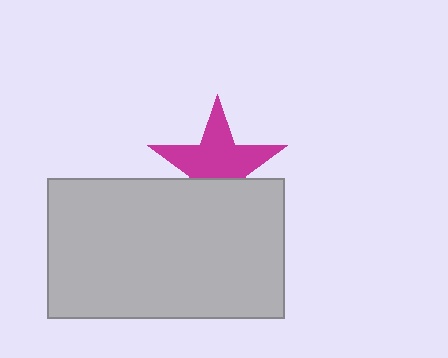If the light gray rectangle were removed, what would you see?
You would see the complete magenta star.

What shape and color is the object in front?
The object in front is a light gray rectangle.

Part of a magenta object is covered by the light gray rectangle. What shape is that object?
It is a star.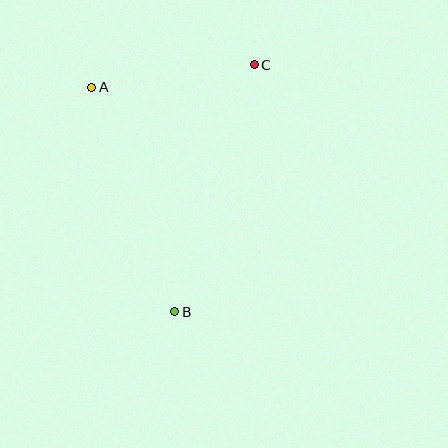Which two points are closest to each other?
Points A and C are closest to each other.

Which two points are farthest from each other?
Points B and C are farthest from each other.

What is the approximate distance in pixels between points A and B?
The distance between A and B is approximately 239 pixels.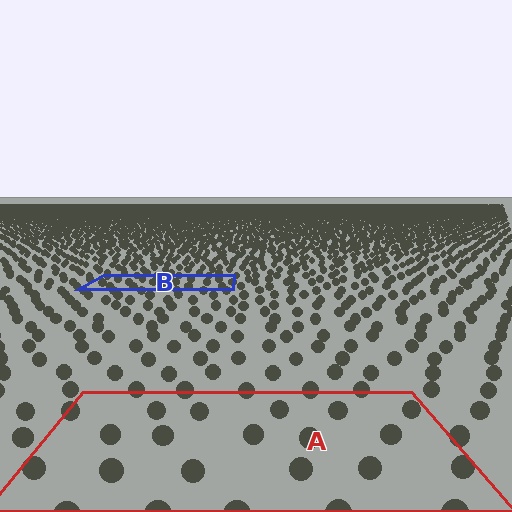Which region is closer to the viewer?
Region A is closer. The texture elements there are larger and more spread out.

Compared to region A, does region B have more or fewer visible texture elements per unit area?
Region B has more texture elements per unit area — they are packed more densely because it is farther away.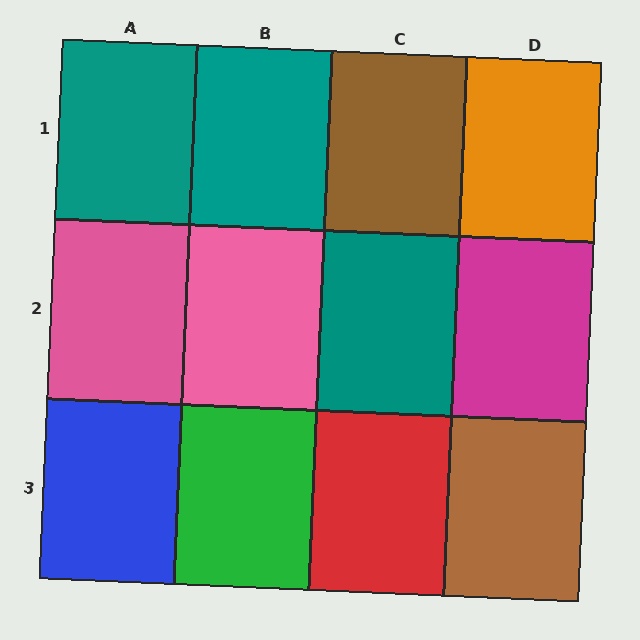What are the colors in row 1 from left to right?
Teal, teal, brown, orange.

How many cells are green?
1 cell is green.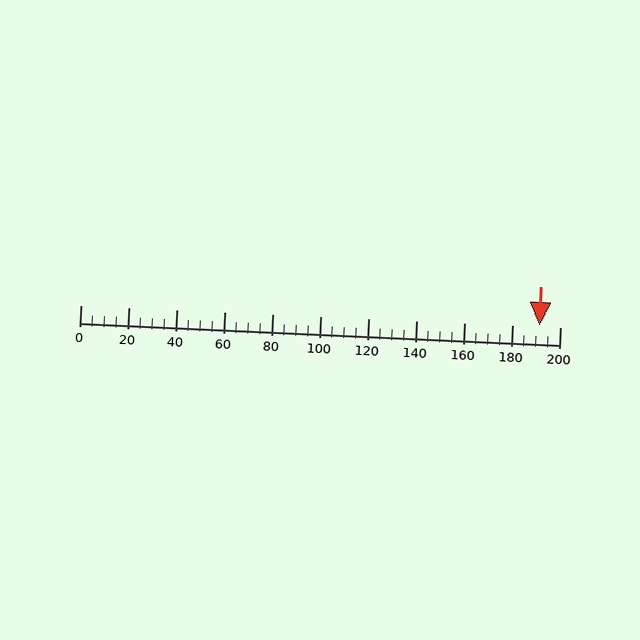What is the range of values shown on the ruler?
The ruler shows values from 0 to 200.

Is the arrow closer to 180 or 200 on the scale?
The arrow is closer to 200.